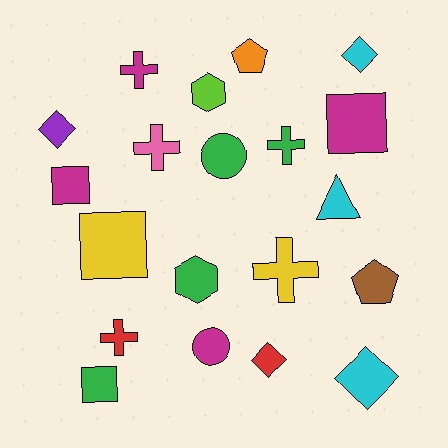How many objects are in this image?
There are 20 objects.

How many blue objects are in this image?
There are no blue objects.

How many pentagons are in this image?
There are 2 pentagons.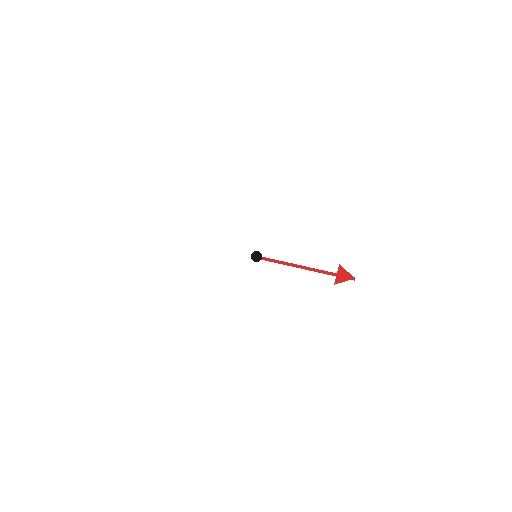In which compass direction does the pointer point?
East.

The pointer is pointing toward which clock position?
Roughly 3 o'clock.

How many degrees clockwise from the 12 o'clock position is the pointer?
Approximately 103 degrees.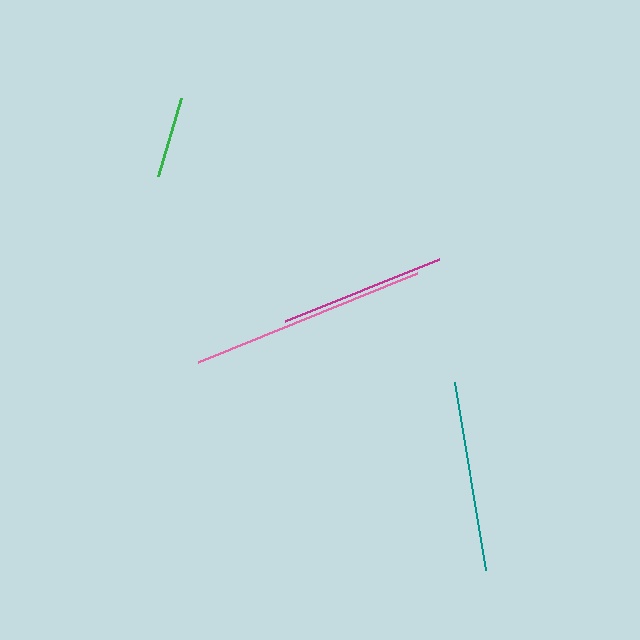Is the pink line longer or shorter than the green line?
The pink line is longer than the green line.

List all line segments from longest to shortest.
From longest to shortest: pink, teal, magenta, green.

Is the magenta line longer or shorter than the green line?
The magenta line is longer than the green line.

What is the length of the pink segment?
The pink segment is approximately 236 pixels long.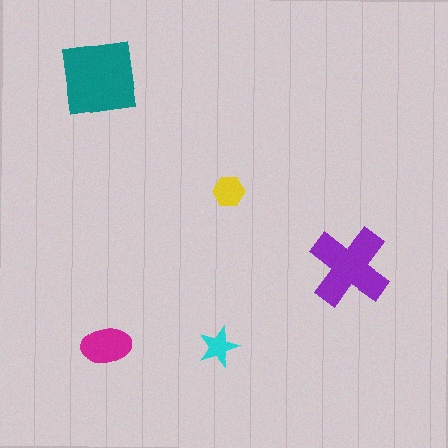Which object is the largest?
The teal square.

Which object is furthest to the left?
The teal square is leftmost.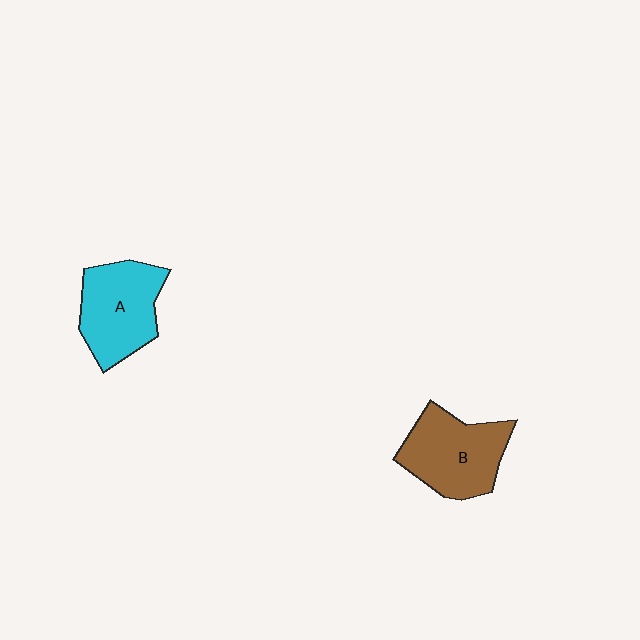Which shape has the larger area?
Shape B (brown).